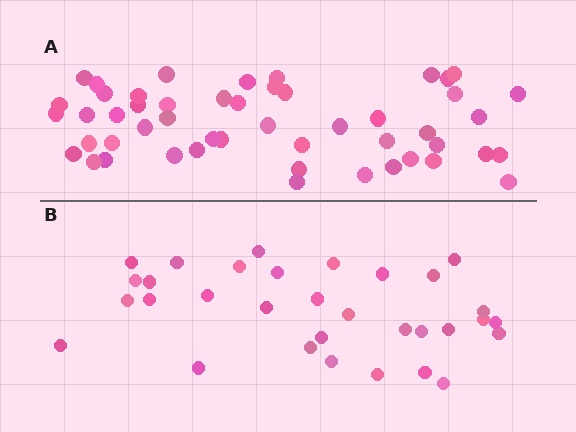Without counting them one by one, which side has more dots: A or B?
Region A (the top region) has more dots.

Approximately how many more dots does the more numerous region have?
Region A has approximately 20 more dots than region B.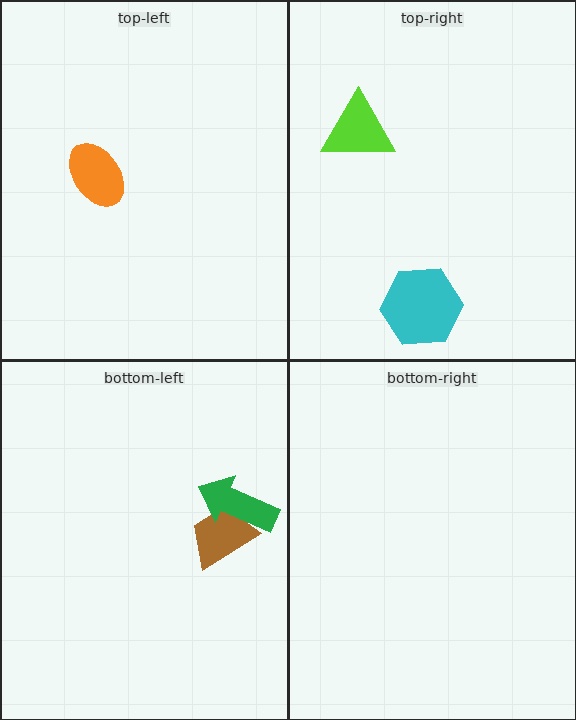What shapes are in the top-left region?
The orange ellipse.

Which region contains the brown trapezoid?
The bottom-left region.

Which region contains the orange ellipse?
The top-left region.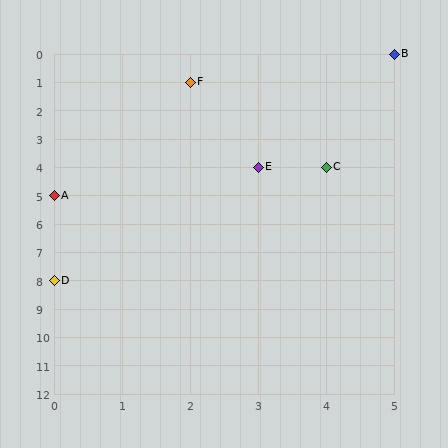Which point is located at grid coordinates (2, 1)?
Point F is at (2, 1).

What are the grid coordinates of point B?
Point B is at grid coordinates (5, 0).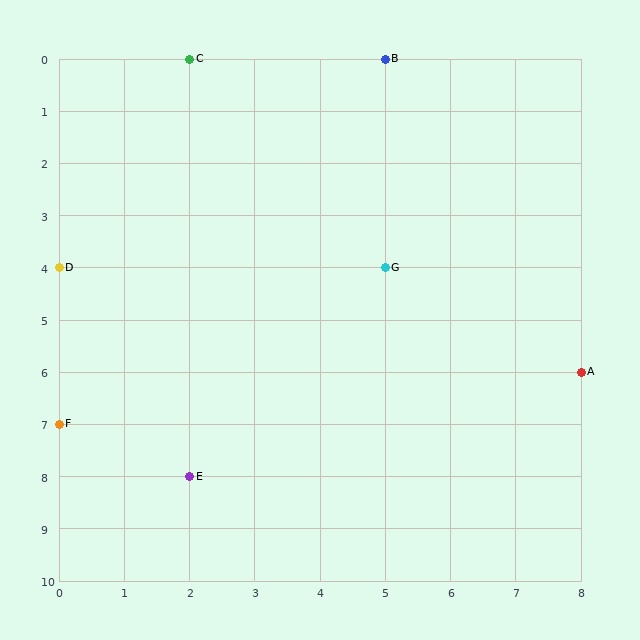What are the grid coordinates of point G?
Point G is at grid coordinates (5, 4).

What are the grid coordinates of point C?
Point C is at grid coordinates (2, 0).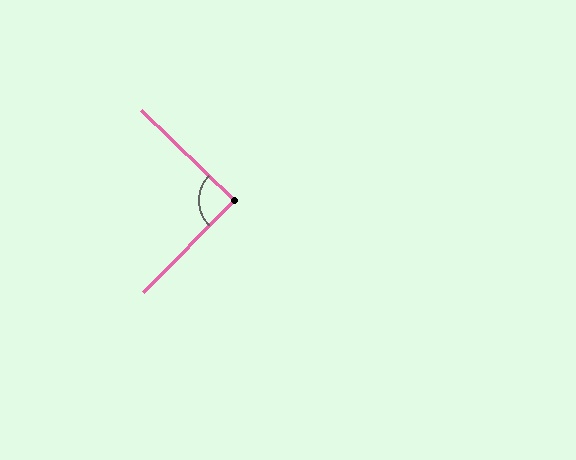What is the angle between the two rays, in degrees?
Approximately 89 degrees.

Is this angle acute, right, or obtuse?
It is approximately a right angle.